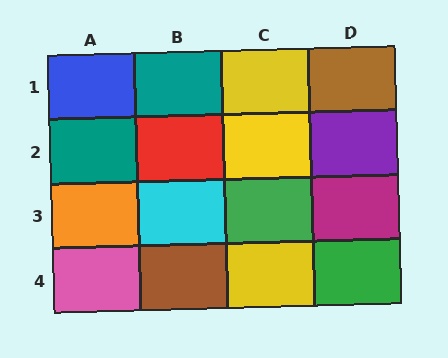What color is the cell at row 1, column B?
Teal.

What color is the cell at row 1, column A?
Blue.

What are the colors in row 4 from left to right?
Pink, brown, yellow, green.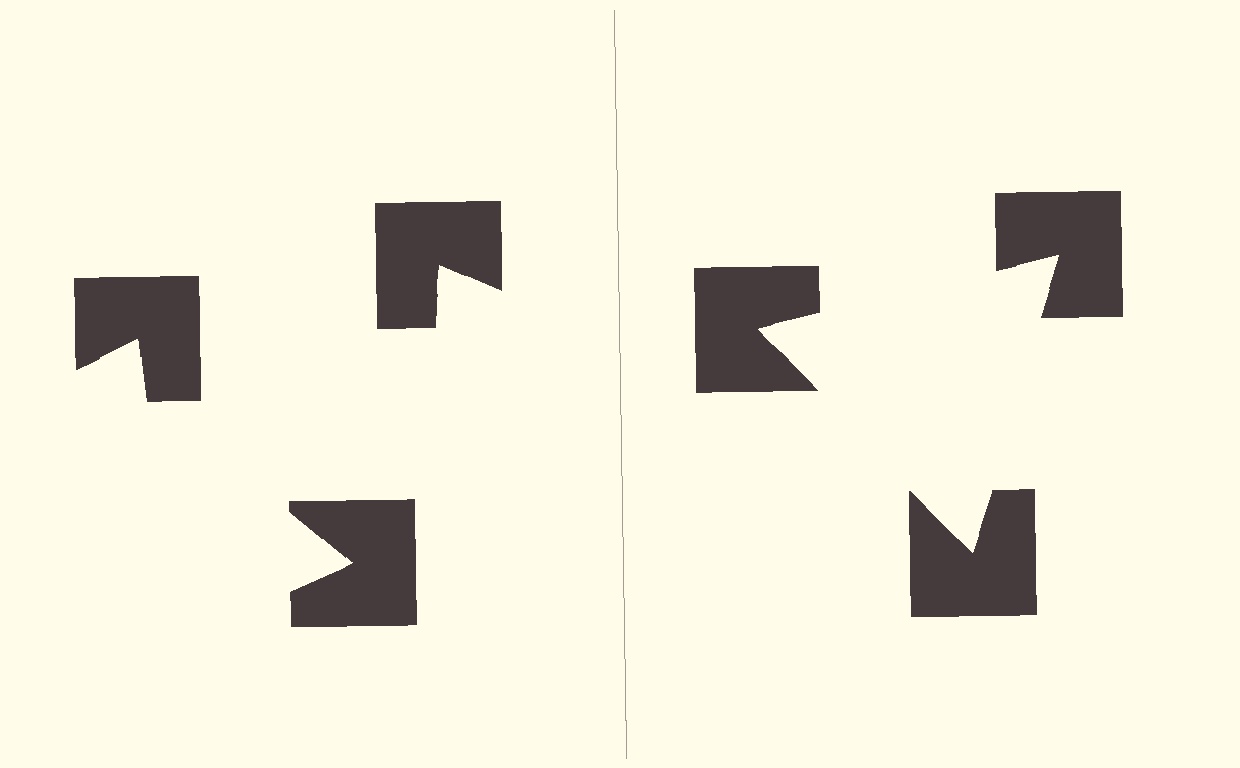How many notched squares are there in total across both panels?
6 — 3 on each side.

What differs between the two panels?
The notched squares are positioned identically on both sides; only the wedge orientations differ. On the right they align to a triangle; on the left they are misaligned.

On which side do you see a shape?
An illusory triangle appears on the right side. On the left side the wedge cuts are rotated, so no coherent shape forms.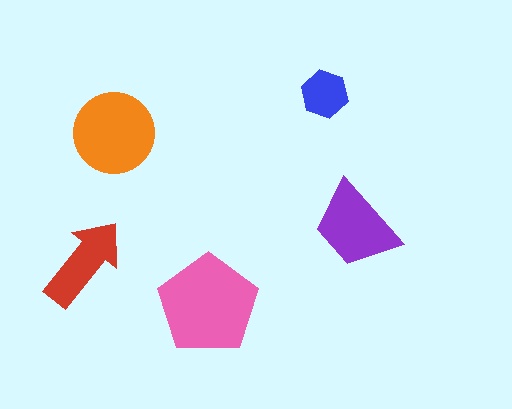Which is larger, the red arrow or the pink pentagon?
The pink pentagon.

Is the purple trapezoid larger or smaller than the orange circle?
Smaller.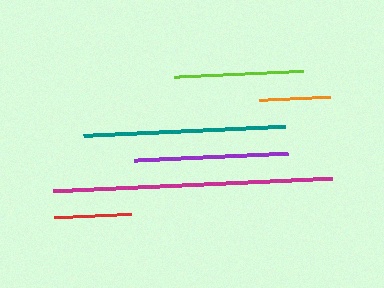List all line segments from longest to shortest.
From longest to shortest: magenta, teal, purple, lime, red, orange.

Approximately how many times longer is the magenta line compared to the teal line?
The magenta line is approximately 1.4 times the length of the teal line.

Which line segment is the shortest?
The orange line is the shortest at approximately 72 pixels.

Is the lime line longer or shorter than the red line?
The lime line is longer than the red line.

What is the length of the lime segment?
The lime segment is approximately 129 pixels long.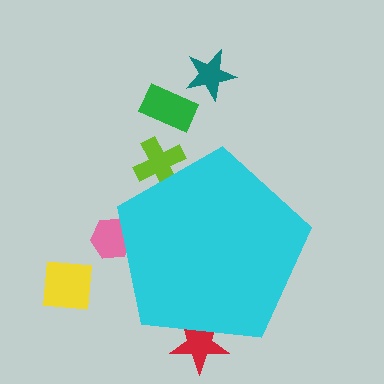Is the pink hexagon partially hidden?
Yes, the pink hexagon is partially hidden behind the cyan pentagon.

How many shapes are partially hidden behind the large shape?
3 shapes are partially hidden.